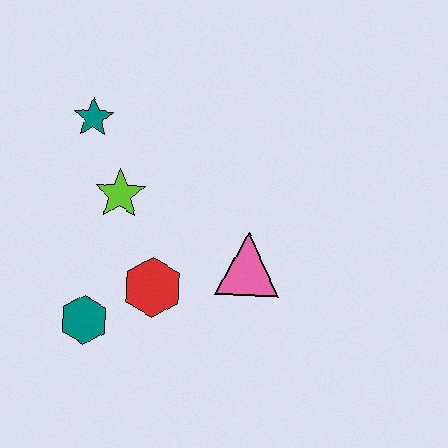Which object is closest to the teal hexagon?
The red hexagon is closest to the teal hexagon.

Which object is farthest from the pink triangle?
The teal star is farthest from the pink triangle.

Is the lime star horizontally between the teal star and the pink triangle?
Yes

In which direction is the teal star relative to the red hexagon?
The teal star is above the red hexagon.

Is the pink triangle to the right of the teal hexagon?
Yes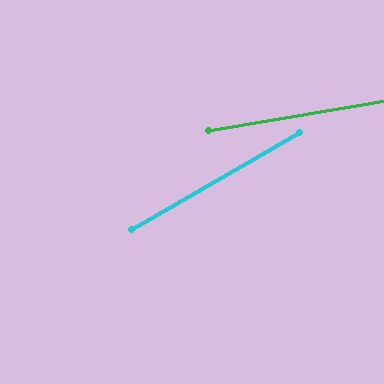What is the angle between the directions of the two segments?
Approximately 20 degrees.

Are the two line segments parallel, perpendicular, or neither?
Neither parallel nor perpendicular — they differ by about 20°.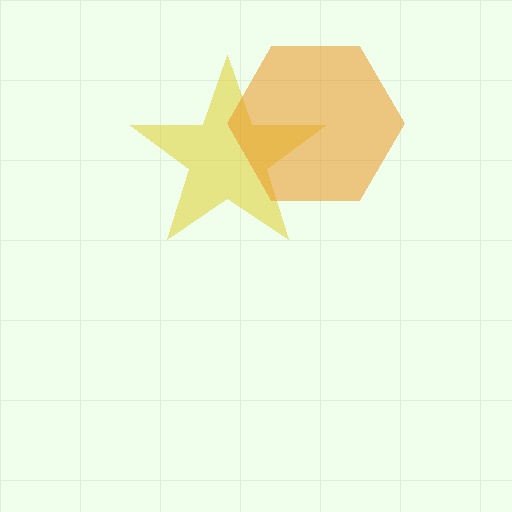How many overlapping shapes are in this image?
There are 2 overlapping shapes in the image.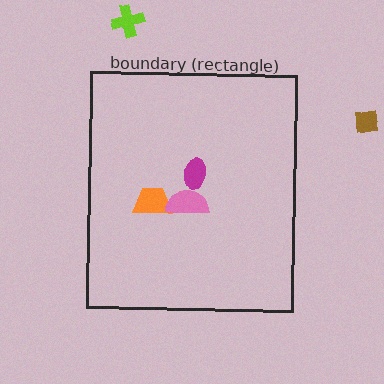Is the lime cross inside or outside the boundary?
Outside.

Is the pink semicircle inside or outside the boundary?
Inside.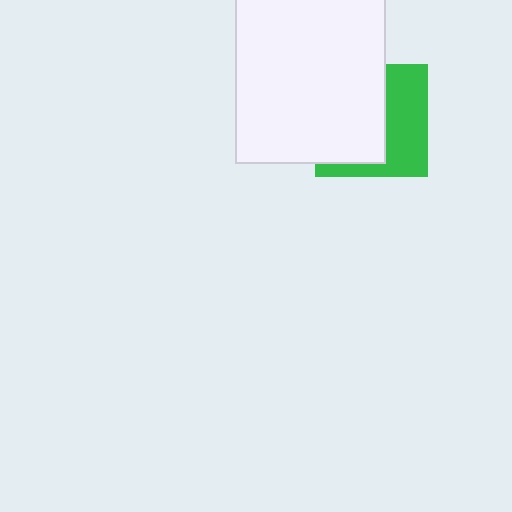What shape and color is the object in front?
The object in front is a white rectangle.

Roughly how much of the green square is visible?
About half of it is visible (roughly 45%).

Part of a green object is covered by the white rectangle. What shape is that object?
It is a square.